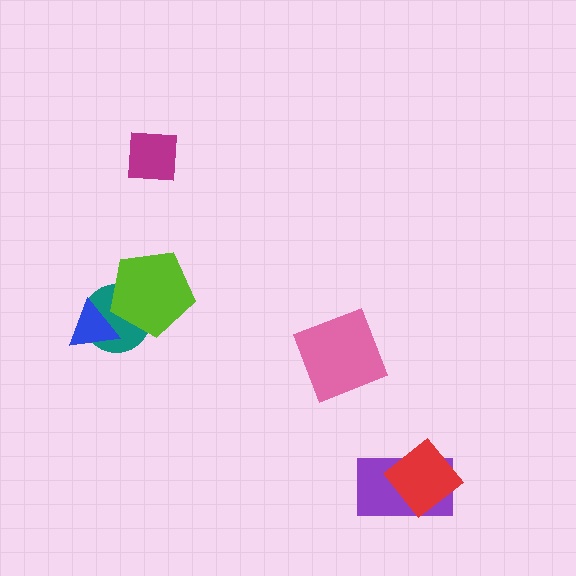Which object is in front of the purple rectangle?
The red diamond is in front of the purple rectangle.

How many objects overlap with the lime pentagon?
1 object overlaps with the lime pentagon.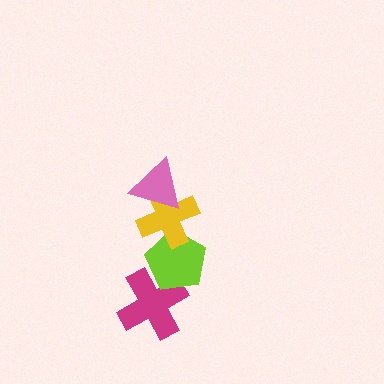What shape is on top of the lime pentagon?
The yellow cross is on top of the lime pentagon.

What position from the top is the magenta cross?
The magenta cross is 4th from the top.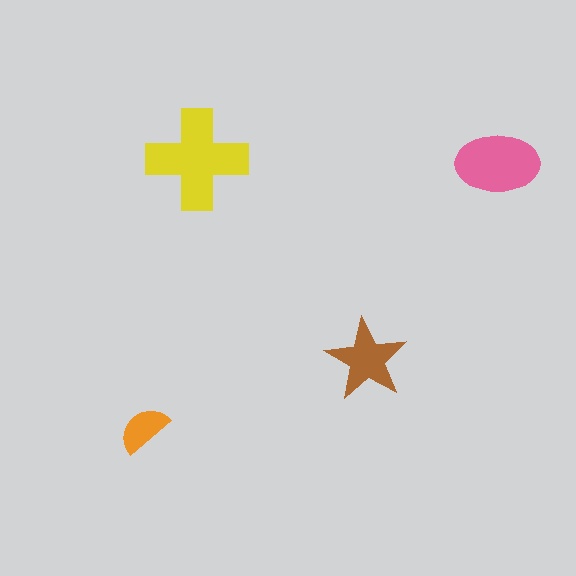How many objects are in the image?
There are 4 objects in the image.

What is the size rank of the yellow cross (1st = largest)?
1st.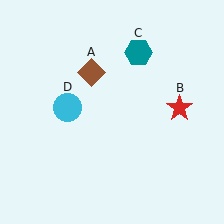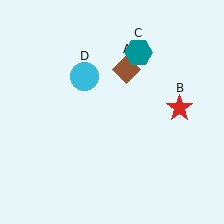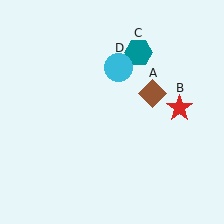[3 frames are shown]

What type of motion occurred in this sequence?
The brown diamond (object A), cyan circle (object D) rotated clockwise around the center of the scene.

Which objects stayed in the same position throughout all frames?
Red star (object B) and teal hexagon (object C) remained stationary.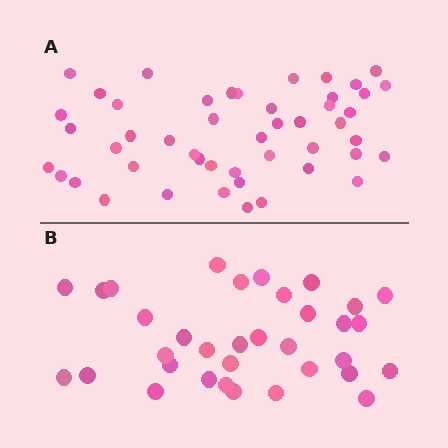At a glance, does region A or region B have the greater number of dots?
Region A (the top region) has more dots.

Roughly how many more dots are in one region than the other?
Region A has approximately 15 more dots than region B.